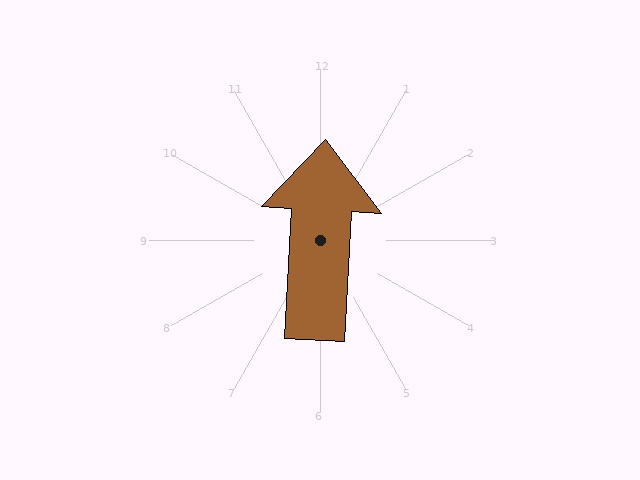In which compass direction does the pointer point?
North.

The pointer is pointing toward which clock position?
Roughly 12 o'clock.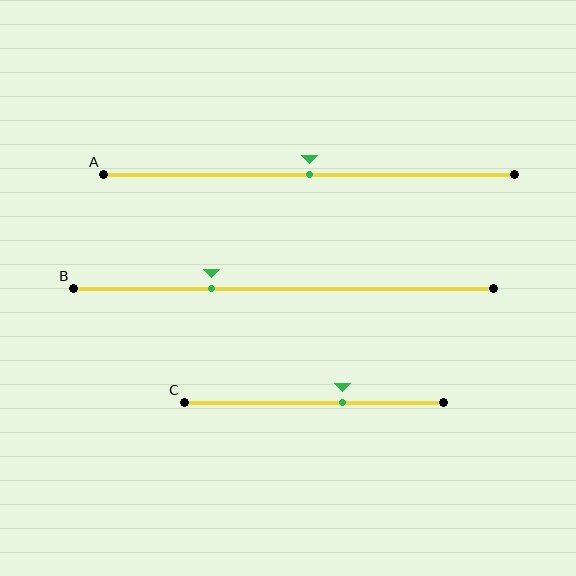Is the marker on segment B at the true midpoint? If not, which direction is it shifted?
No, the marker on segment B is shifted to the left by about 17% of the segment length.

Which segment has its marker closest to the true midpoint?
Segment A has its marker closest to the true midpoint.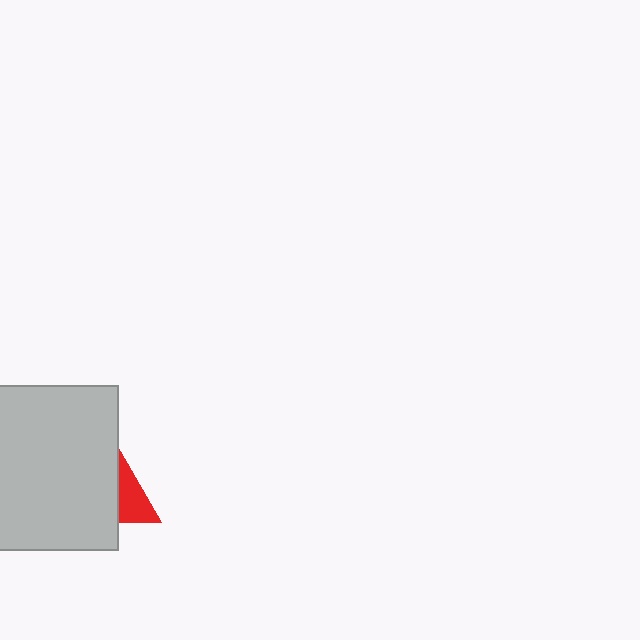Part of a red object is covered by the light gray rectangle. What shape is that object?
It is a triangle.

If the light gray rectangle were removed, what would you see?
You would see the complete red triangle.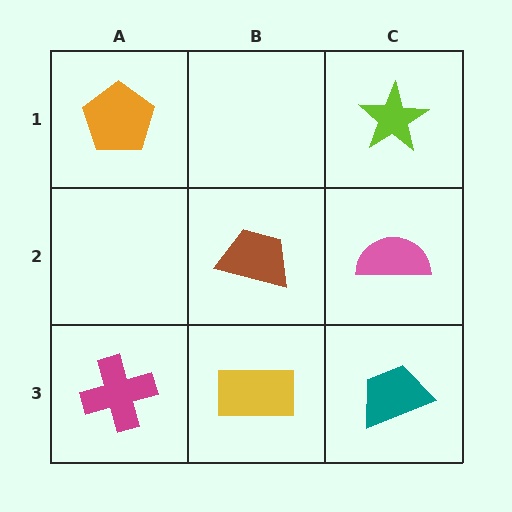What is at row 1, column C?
A lime star.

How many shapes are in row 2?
2 shapes.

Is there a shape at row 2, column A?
No, that cell is empty.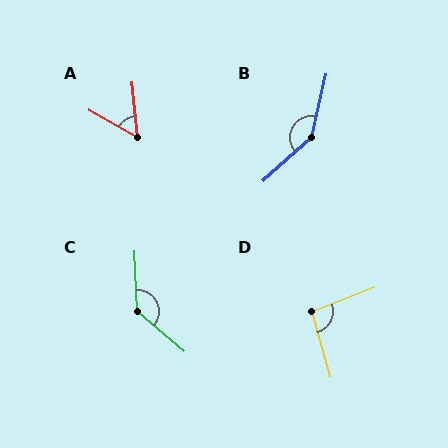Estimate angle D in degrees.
Approximately 96 degrees.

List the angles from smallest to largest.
A (55°), D (96°), C (132°), B (145°).